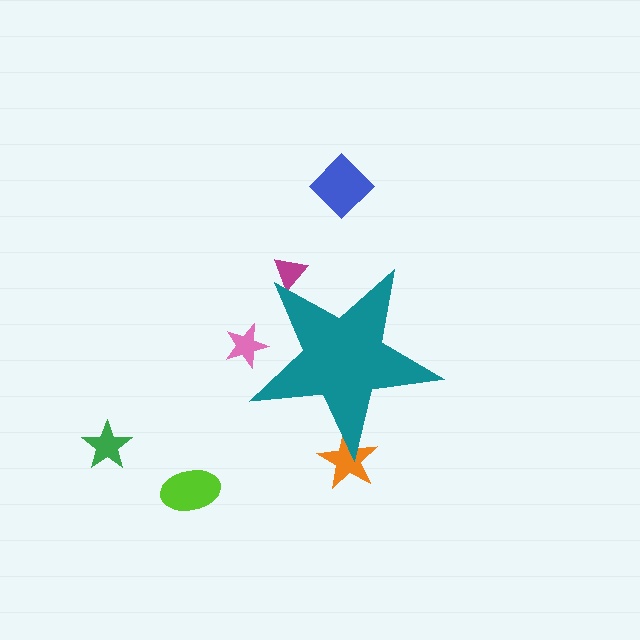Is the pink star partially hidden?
Yes, the pink star is partially hidden behind the teal star.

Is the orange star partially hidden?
Yes, the orange star is partially hidden behind the teal star.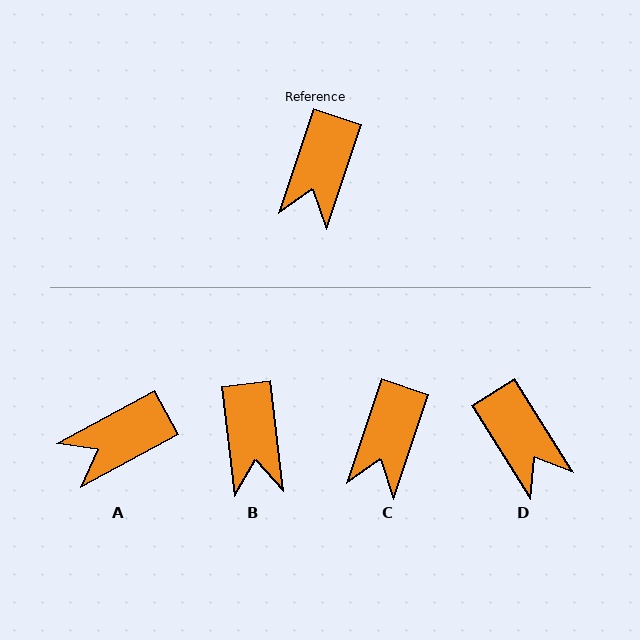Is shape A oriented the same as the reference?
No, it is off by about 43 degrees.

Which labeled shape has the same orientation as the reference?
C.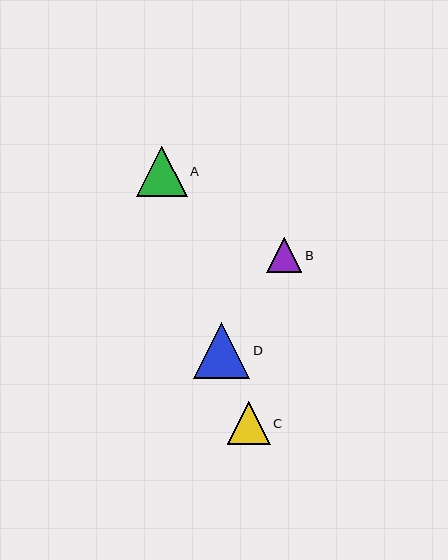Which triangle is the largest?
Triangle D is the largest with a size of approximately 56 pixels.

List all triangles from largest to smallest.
From largest to smallest: D, A, C, B.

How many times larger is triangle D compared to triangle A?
Triangle D is approximately 1.1 times the size of triangle A.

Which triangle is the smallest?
Triangle B is the smallest with a size of approximately 35 pixels.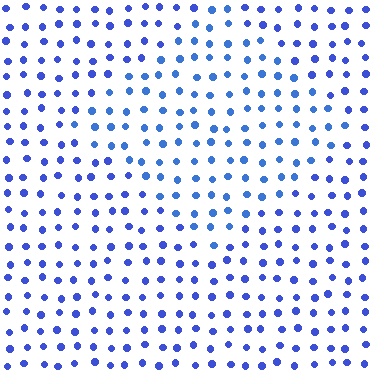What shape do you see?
I see a diamond.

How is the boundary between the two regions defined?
The boundary is defined purely by a slight shift in hue (about 15 degrees). Spacing, size, and orientation are identical on both sides.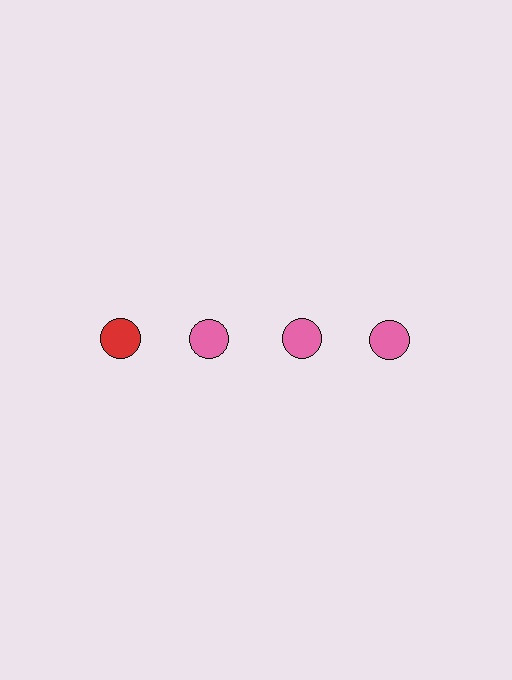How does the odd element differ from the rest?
It has a different color: red instead of pink.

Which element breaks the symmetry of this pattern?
The red circle in the top row, leftmost column breaks the symmetry. All other shapes are pink circles.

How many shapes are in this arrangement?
There are 4 shapes arranged in a grid pattern.